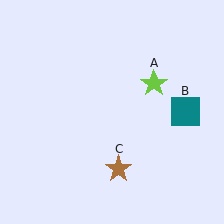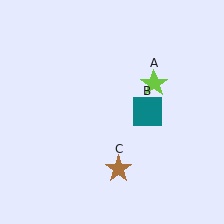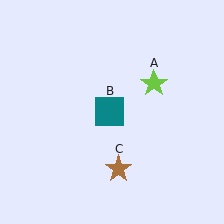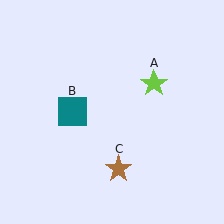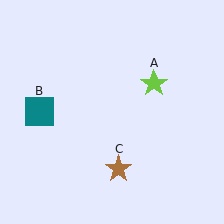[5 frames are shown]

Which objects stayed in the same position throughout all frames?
Lime star (object A) and brown star (object C) remained stationary.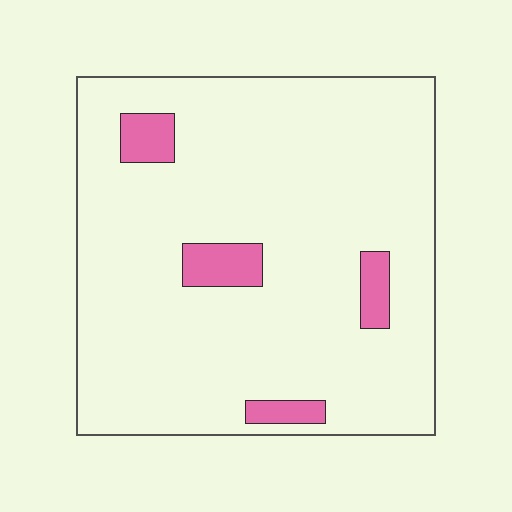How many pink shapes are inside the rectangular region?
4.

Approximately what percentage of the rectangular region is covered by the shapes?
Approximately 10%.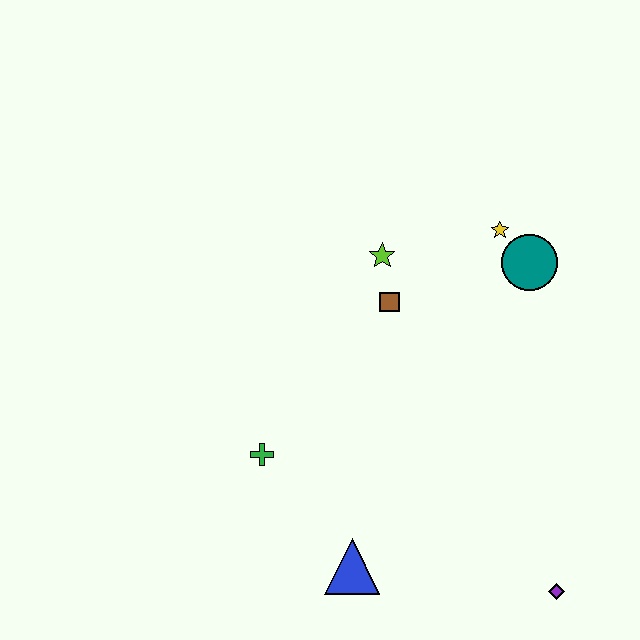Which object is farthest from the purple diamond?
The lime star is farthest from the purple diamond.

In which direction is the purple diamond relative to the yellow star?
The purple diamond is below the yellow star.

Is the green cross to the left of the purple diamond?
Yes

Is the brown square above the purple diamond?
Yes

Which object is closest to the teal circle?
The yellow star is closest to the teal circle.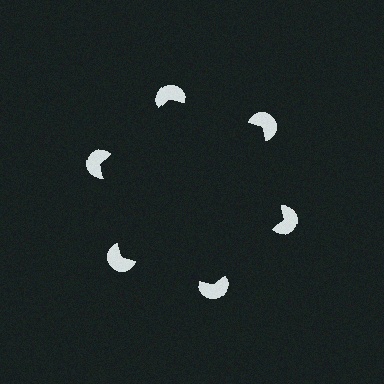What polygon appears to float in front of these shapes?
An illusory hexagon — its edges are inferred from the aligned wedge cuts in the pac-man discs, not physically drawn.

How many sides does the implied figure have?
6 sides.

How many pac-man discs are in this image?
There are 6 — one at each vertex of the illusory hexagon.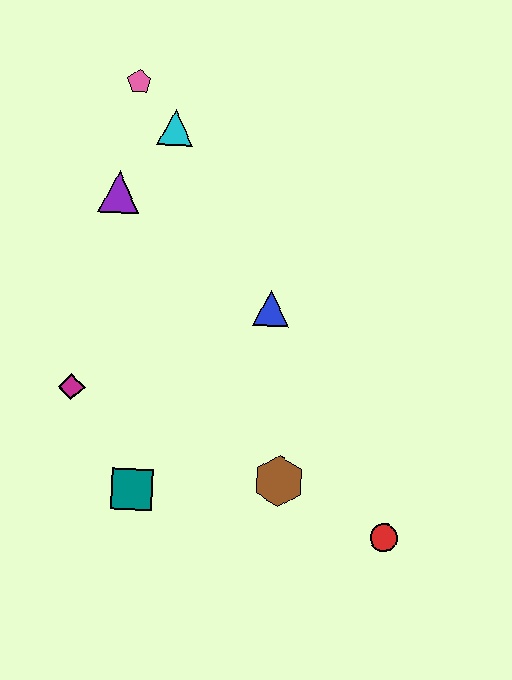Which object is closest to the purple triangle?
The cyan triangle is closest to the purple triangle.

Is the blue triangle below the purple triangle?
Yes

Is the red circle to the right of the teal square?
Yes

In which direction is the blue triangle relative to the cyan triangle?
The blue triangle is below the cyan triangle.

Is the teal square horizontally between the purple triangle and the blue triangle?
Yes